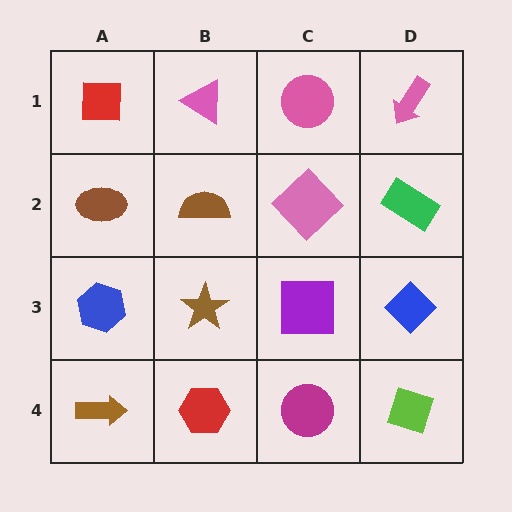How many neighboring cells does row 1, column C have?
3.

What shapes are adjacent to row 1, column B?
A brown semicircle (row 2, column B), a red square (row 1, column A), a pink circle (row 1, column C).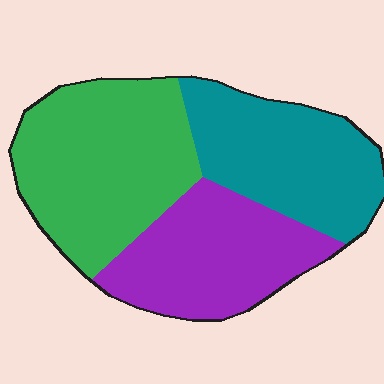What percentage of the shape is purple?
Purple covers 30% of the shape.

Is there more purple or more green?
Green.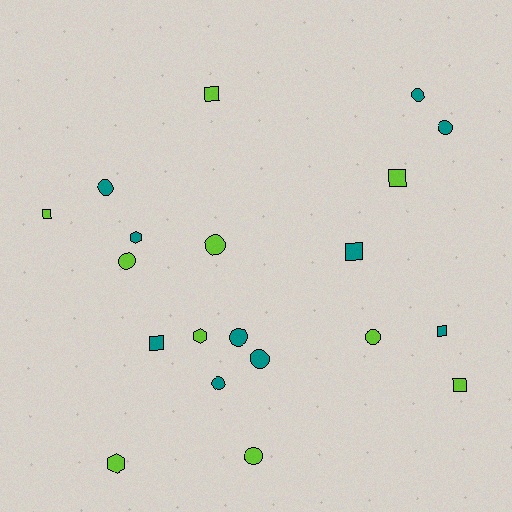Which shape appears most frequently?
Circle, with 10 objects.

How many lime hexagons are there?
There are 2 lime hexagons.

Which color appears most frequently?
Lime, with 10 objects.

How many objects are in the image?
There are 20 objects.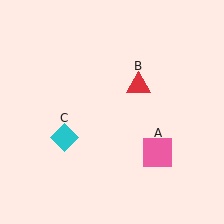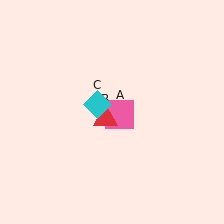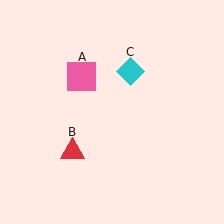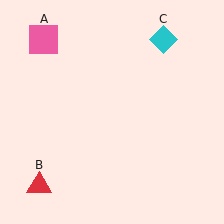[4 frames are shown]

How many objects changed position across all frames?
3 objects changed position: pink square (object A), red triangle (object B), cyan diamond (object C).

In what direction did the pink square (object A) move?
The pink square (object A) moved up and to the left.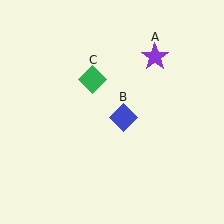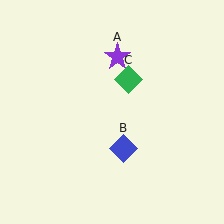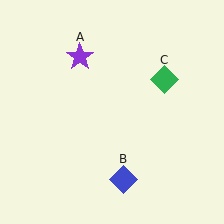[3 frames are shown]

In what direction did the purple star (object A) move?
The purple star (object A) moved left.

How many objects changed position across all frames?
3 objects changed position: purple star (object A), blue diamond (object B), green diamond (object C).